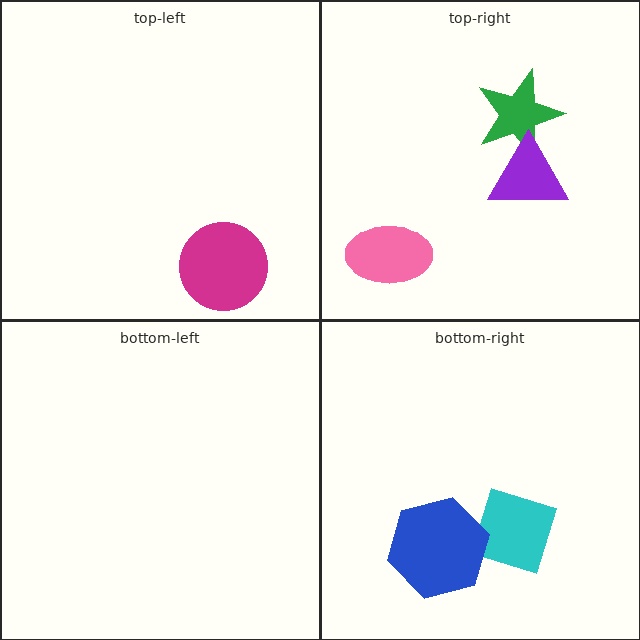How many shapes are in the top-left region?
1.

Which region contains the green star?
The top-right region.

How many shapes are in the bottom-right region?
2.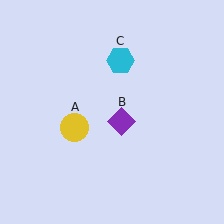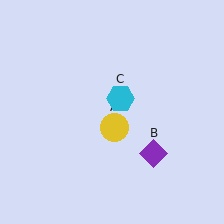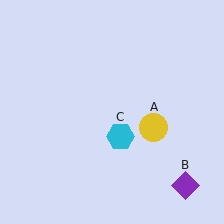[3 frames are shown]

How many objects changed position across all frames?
3 objects changed position: yellow circle (object A), purple diamond (object B), cyan hexagon (object C).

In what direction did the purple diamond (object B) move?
The purple diamond (object B) moved down and to the right.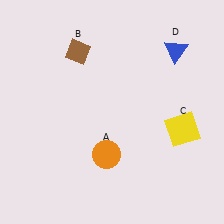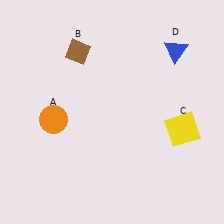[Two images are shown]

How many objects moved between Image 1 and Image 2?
1 object moved between the two images.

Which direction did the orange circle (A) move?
The orange circle (A) moved left.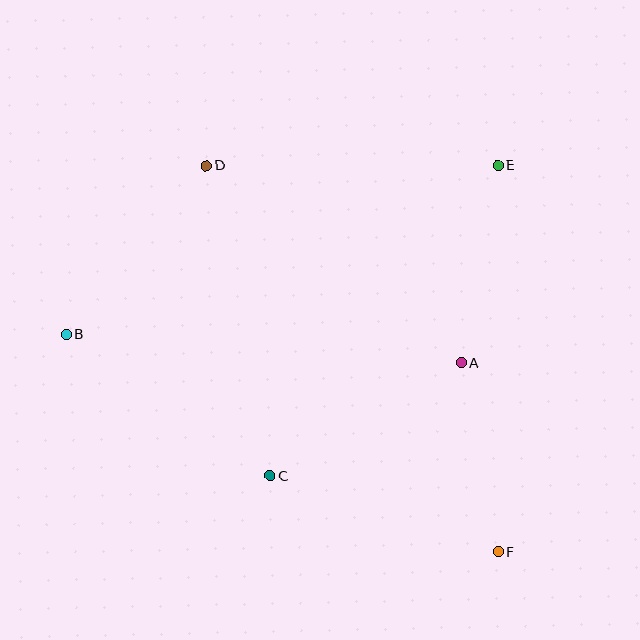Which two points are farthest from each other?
Points D and F are farthest from each other.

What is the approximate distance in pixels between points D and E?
The distance between D and E is approximately 291 pixels.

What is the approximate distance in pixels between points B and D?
The distance between B and D is approximately 219 pixels.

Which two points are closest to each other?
Points A and F are closest to each other.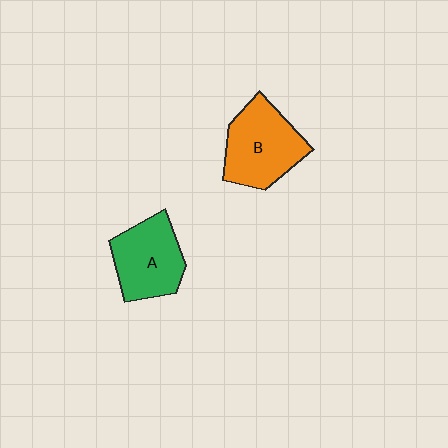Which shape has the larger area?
Shape B (orange).